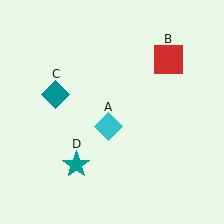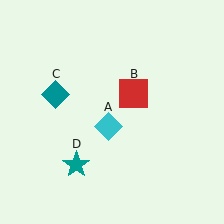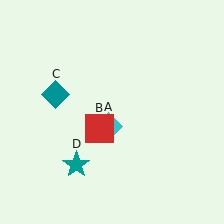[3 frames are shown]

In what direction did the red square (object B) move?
The red square (object B) moved down and to the left.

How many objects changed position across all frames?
1 object changed position: red square (object B).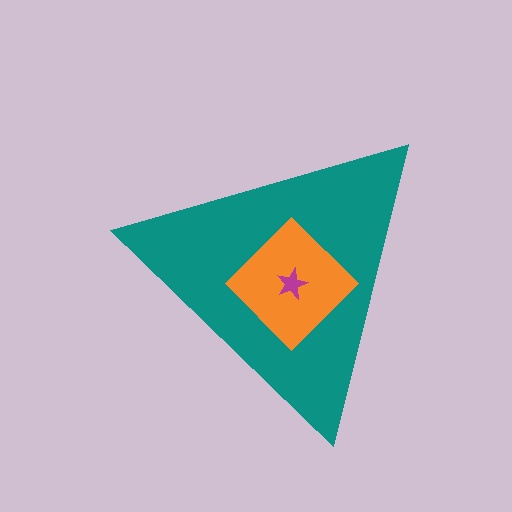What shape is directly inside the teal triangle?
The orange diamond.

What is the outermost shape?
The teal triangle.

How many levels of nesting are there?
3.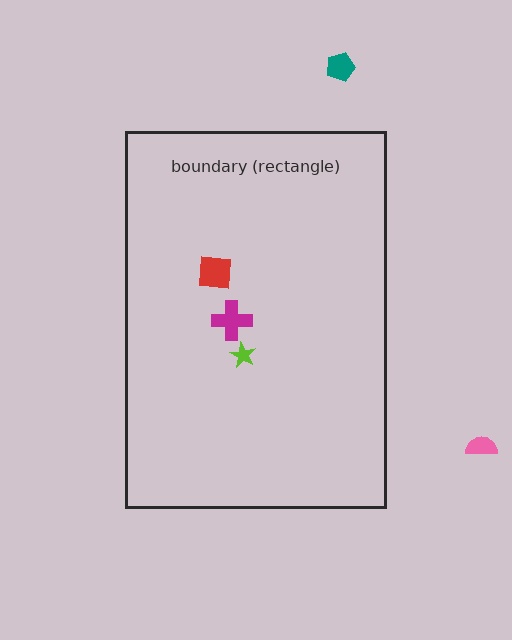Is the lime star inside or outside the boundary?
Inside.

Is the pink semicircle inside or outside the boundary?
Outside.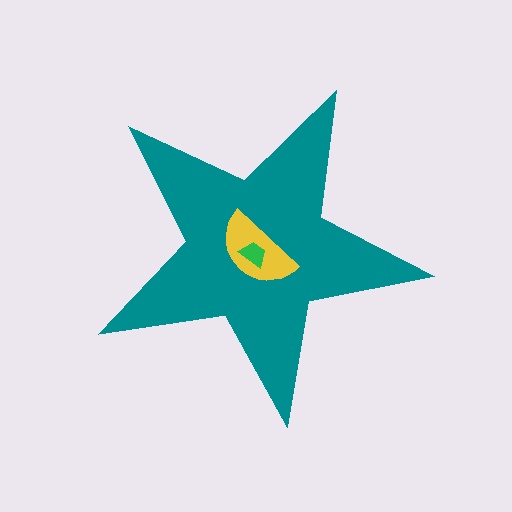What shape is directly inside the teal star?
The yellow semicircle.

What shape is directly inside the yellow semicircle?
The green trapezoid.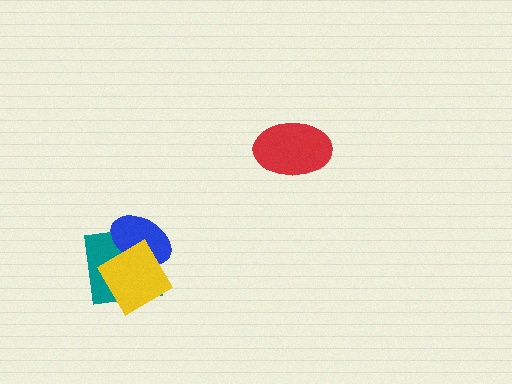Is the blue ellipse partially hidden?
Yes, it is partially covered by another shape.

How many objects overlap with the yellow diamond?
2 objects overlap with the yellow diamond.